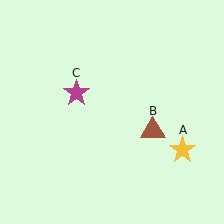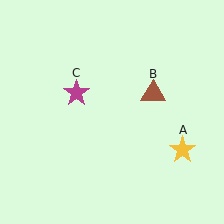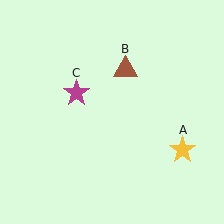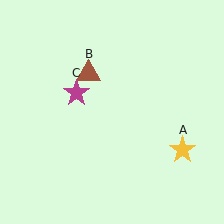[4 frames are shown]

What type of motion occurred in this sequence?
The brown triangle (object B) rotated counterclockwise around the center of the scene.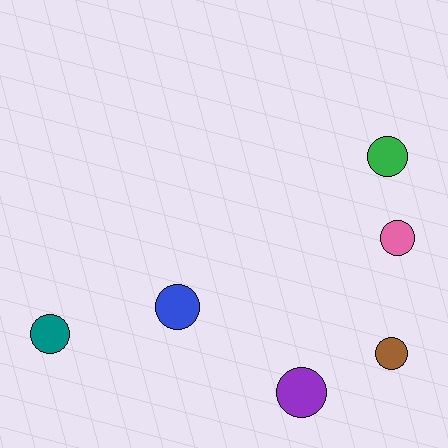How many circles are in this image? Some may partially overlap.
There are 6 circles.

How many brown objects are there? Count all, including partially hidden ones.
There is 1 brown object.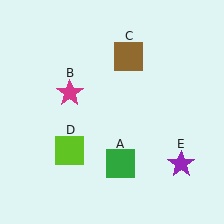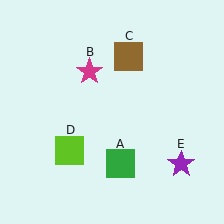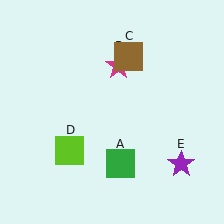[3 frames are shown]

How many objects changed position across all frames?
1 object changed position: magenta star (object B).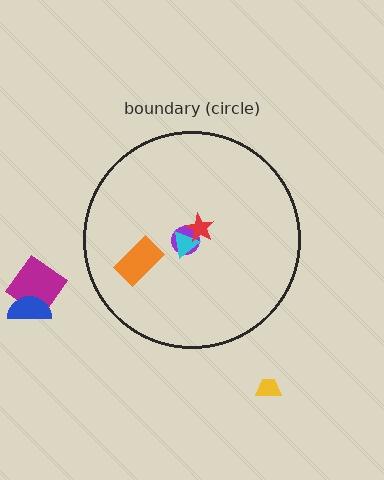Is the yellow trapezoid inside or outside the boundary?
Outside.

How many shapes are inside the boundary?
4 inside, 3 outside.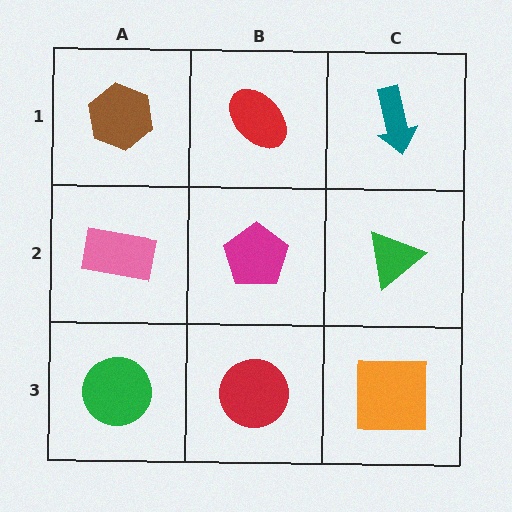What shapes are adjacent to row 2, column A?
A brown hexagon (row 1, column A), a green circle (row 3, column A), a magenta pentagon (row 2, column B).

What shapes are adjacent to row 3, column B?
A magenta pentagon (row 2, column B), a green circle (row 3, column A), an orange square (row 3, column C).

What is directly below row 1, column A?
A pink rectangle.